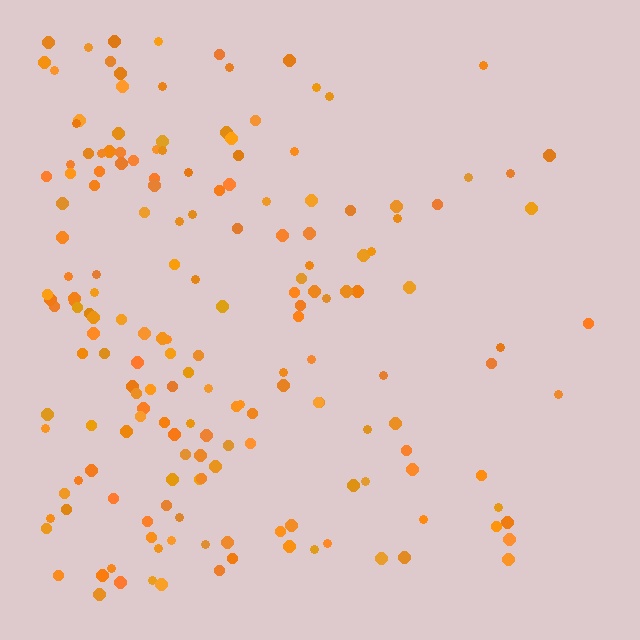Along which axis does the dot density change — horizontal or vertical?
Horizontal.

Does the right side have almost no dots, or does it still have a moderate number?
Still a moderate number, just noticeably fewer than the left.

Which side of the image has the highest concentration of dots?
The left.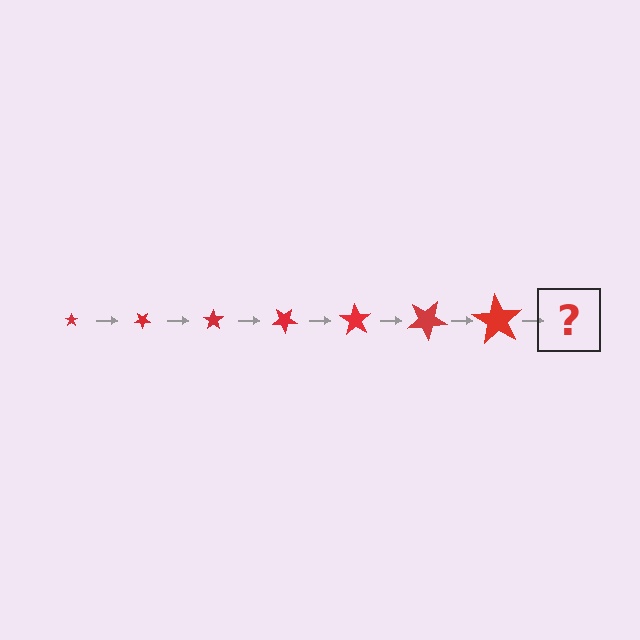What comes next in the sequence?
The next element should be a star, larger than the previous one and rotated 245 degrees from the start.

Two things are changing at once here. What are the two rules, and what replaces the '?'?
The two rules are that the star grows larger each step and it rotates 35 degrees each step. The '?' should be a star, larger than the previous one and rotated 245 degrees from the start.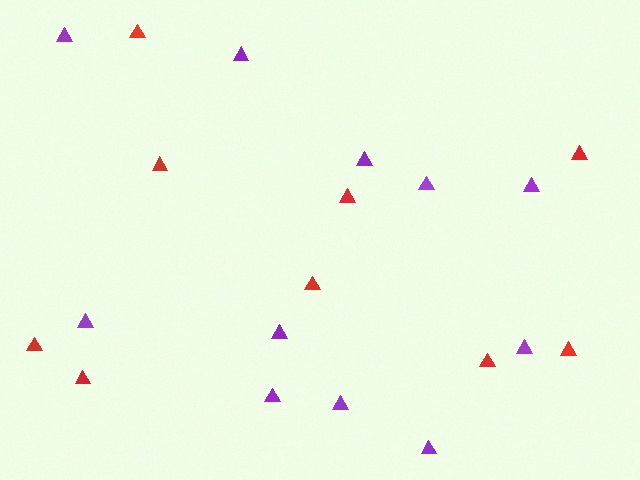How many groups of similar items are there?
There are 2 groups: one group of red triangles (9) and one group of purple triangles (11).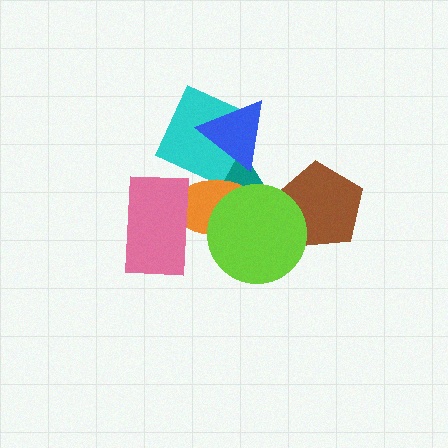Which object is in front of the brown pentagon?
The lime circle is in front of the brown pentagon.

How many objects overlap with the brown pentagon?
2 objects overlap with the brown pentagon.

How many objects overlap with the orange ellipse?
4 objects overlap with the orange ellipse.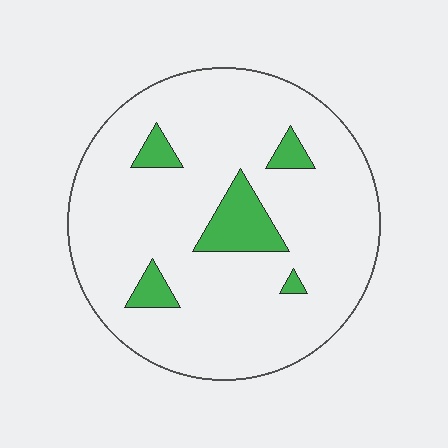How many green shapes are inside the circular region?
5.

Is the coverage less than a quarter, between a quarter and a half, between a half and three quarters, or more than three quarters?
Less than a quarter.